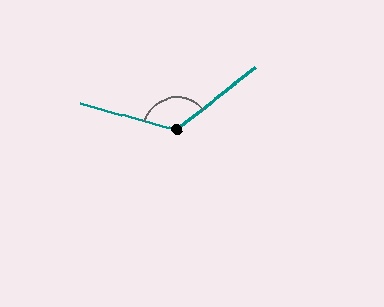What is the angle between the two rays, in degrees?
Approximately 126 degrees.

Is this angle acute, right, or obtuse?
It is obtuse.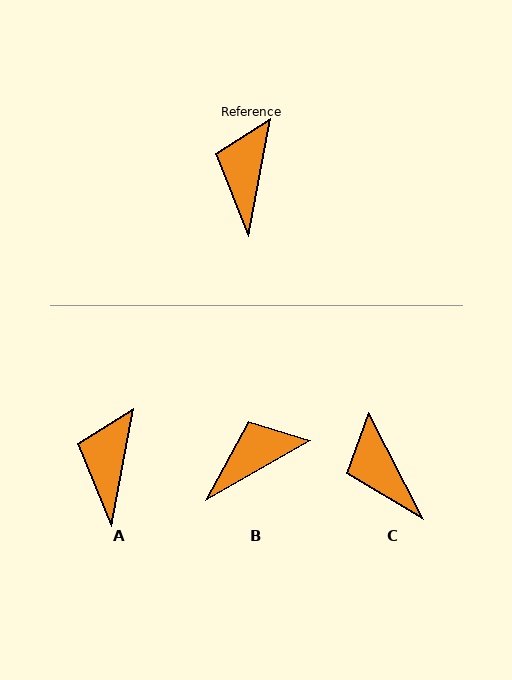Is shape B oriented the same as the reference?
No, it is off by about 50 degrees.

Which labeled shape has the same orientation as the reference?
A.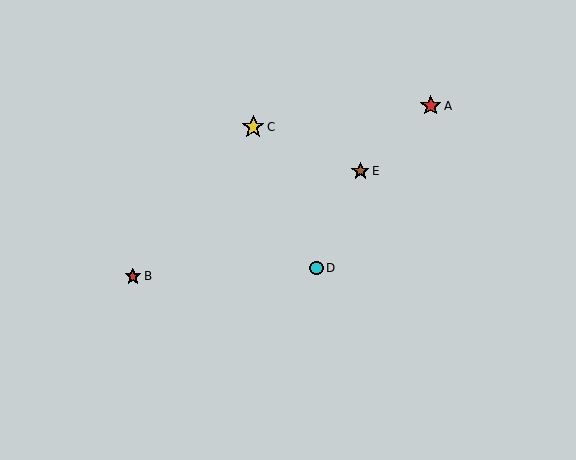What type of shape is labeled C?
Shape C is a yellow star.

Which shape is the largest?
The yellow star (labeled C) is the largest.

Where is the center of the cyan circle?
The center of the cyan circle is at (316, 268).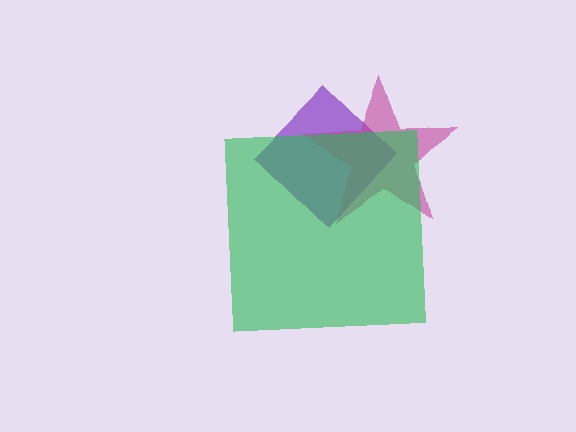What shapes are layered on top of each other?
The layered shapes are: a purple diamond, a magenta star, a green square.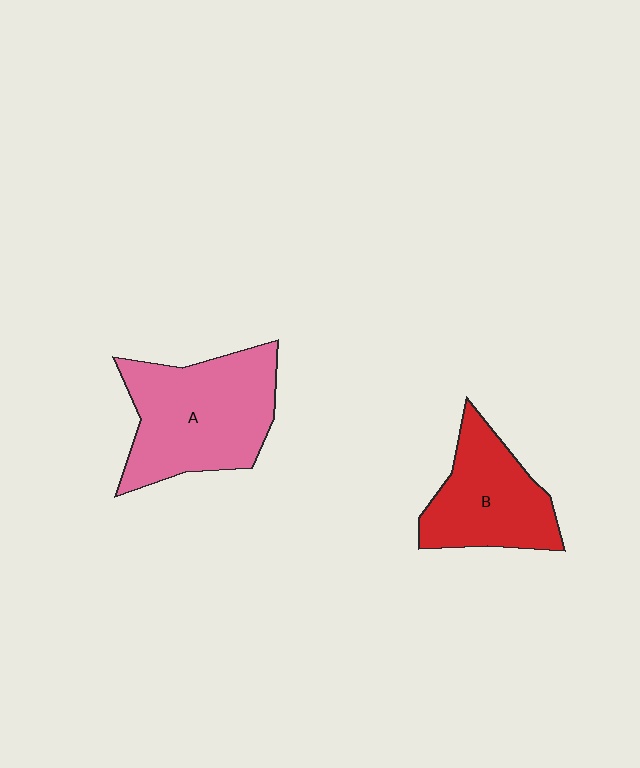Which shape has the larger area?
Shape A (pink).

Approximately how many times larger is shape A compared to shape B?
Approximately 1.4 times.